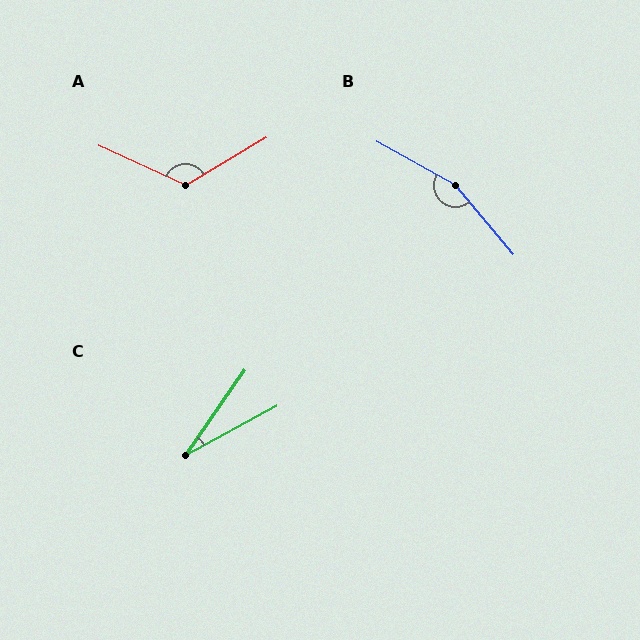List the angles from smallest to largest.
C (26°), A (125°), B (159°).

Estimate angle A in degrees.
Approximately 125 degrees.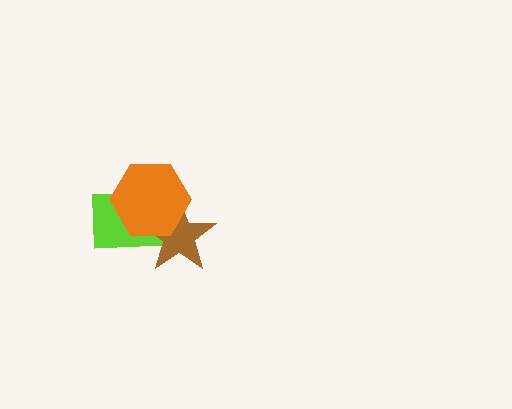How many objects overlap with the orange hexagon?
2 objects overlap with the orange hexagon.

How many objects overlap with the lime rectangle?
2 objects overlap with the lime rectangle.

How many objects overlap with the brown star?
2 objects overlap with the brown star.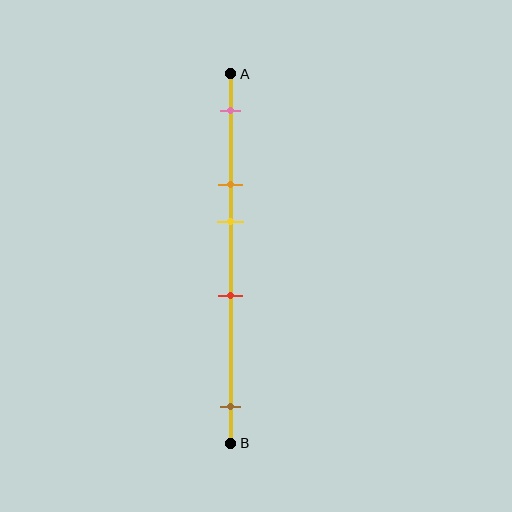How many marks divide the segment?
There are 5 marks dividing the segment.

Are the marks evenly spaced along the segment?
No, the marks are not evenly spaced.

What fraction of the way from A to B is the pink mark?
The pink mark is approximately 10% (0.1) of the way from A to B.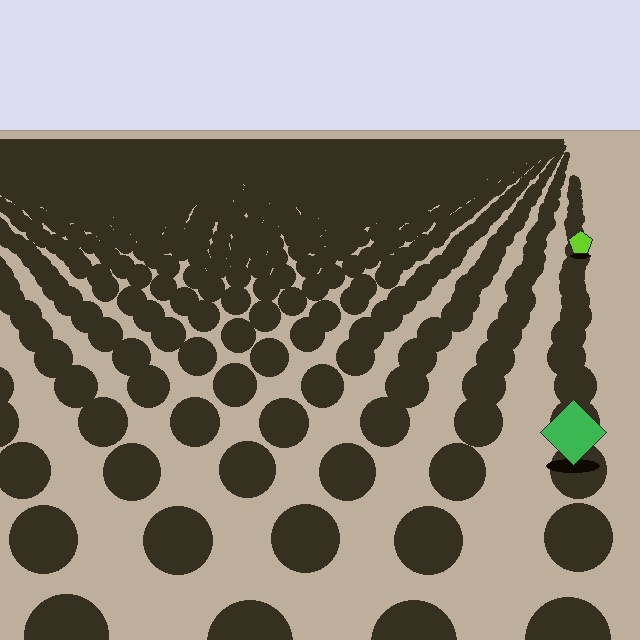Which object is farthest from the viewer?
The lime pentagon is farthest from the viewer. It appears smaller and the ground texture around it is denser.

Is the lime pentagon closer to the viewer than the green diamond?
No. The green diamond is closer — you can tell from the texture gradient: the ground texture is coarser near it.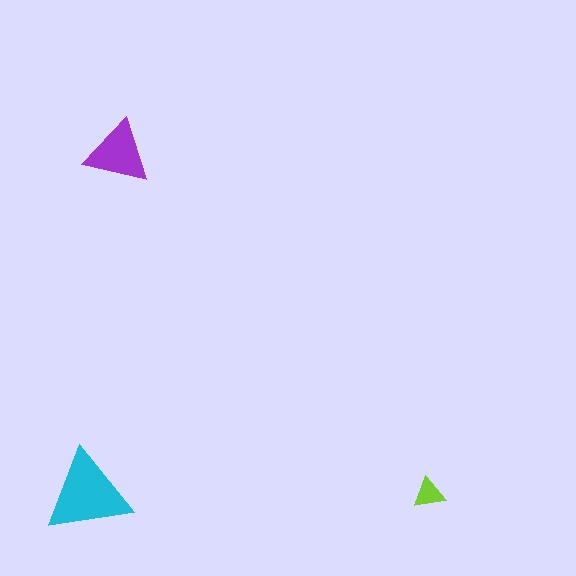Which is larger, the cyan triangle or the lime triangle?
The cyan one.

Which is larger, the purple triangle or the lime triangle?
The purple one.